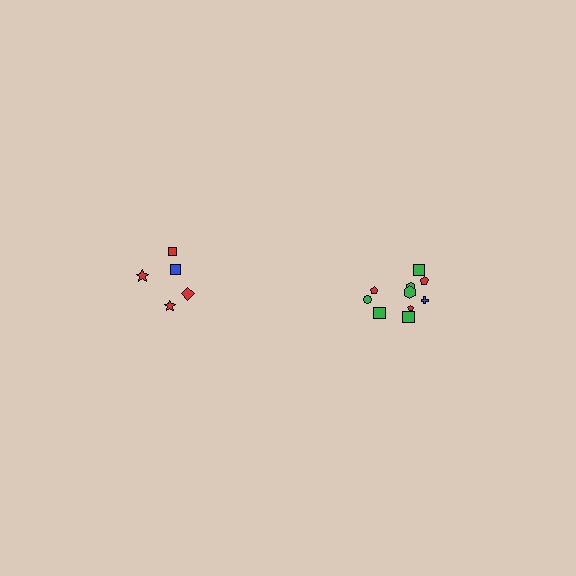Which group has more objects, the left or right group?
The right group.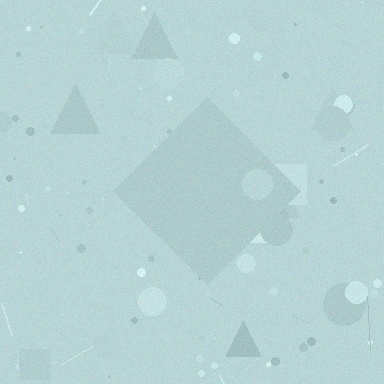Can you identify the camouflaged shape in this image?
The camouflaged shape is a diamond.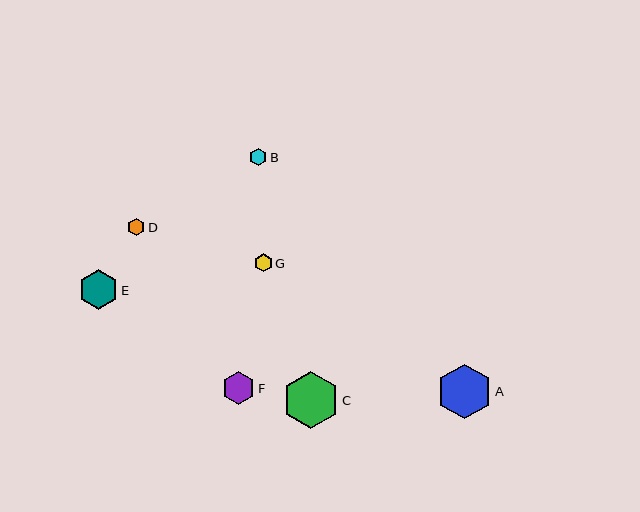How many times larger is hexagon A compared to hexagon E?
Hexagon A is approximately 1.4 times the size of hexagon E.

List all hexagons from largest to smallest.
From largest to smallest: C, A, E, F, B, G, D.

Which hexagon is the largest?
Hexagon C is the largest with a size of approximately 57 pixels.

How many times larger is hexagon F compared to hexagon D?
Hexagon F is approximately 1.9 times the size of hexagon D.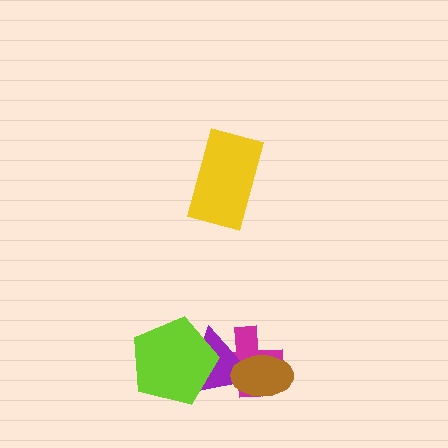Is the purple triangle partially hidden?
Yes, it is partially covered by another shape.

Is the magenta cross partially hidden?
Yes, it is partially covered by another shape.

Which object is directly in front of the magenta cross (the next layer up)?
The purple triangle is directly in front of the magenta cross.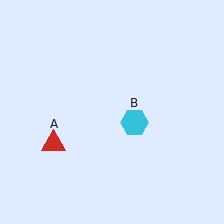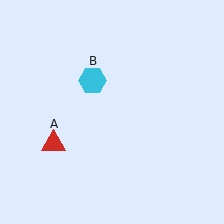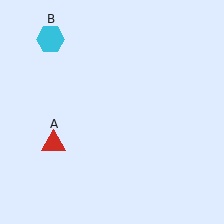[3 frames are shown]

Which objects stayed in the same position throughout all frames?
Red triangle (object A) remained stationary.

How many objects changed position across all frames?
1 object changed position: cyan hexagon (object B).